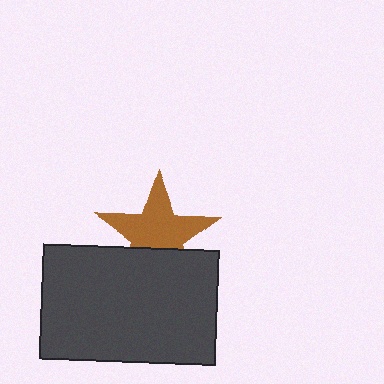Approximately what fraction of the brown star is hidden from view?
Roughly 32% of the brown star is hidden behind the dark gray rectangle.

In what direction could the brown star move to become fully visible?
The brown star could move up. That would shift it out from behind the dark gray rectangle entirely.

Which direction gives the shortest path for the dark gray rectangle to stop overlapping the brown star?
Moving down gives the shortest separation.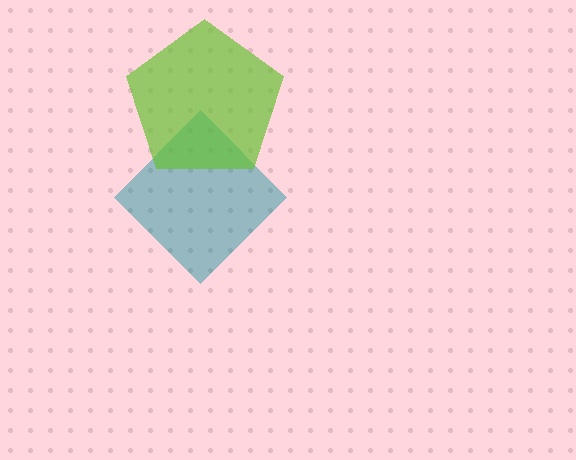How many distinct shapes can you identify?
There are 2 distinct shapes: a teal diamond, a lime pentagon.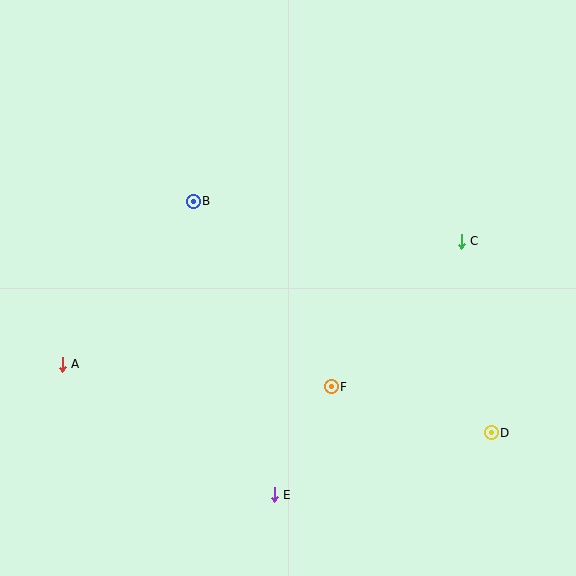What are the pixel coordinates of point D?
Point D is at (491, 433).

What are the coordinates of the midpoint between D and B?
The midpoint between D and B is at (342, 317).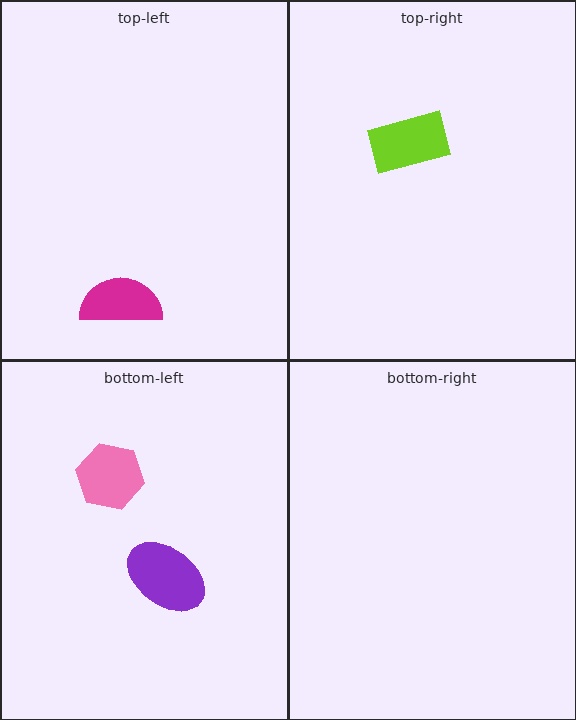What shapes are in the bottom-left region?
The pink hexagon, the purple ellipse.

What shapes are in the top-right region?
The lime rectangle.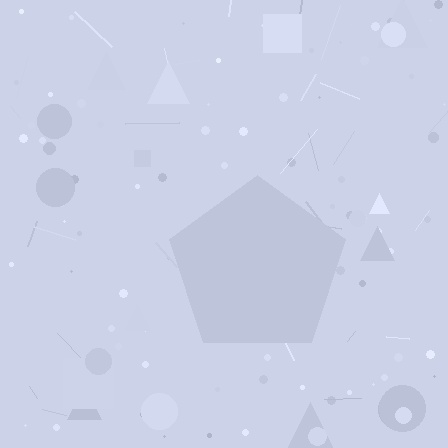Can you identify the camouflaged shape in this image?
The camouflaged shape is a pentagon.